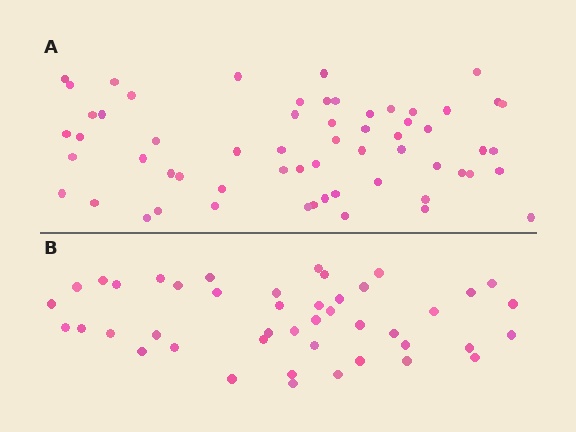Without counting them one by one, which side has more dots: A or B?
Region A (the top region) has more dots.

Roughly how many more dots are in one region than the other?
Region A has approximately 15 more dots than region B.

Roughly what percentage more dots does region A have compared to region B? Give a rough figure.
About 35% more.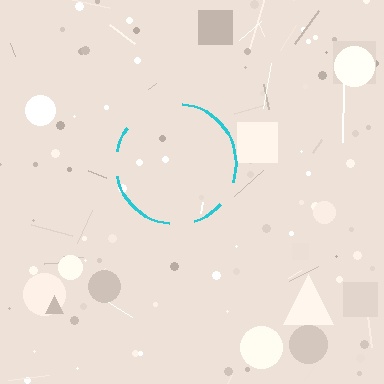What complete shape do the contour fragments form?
The contour fragments form a circle.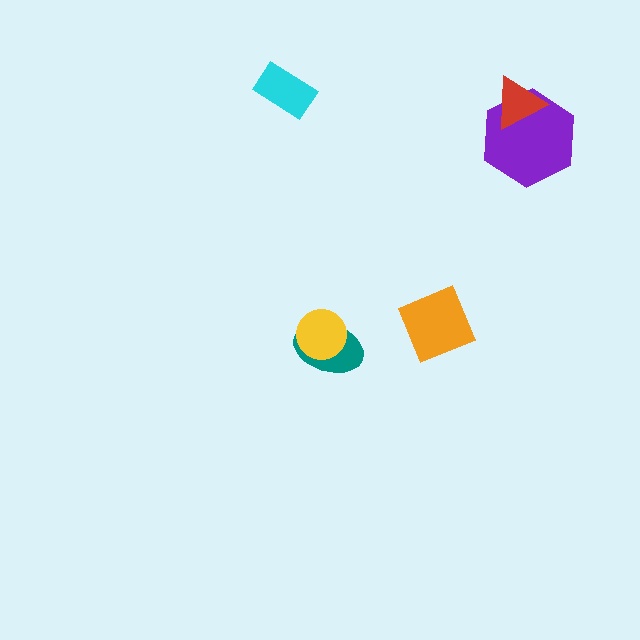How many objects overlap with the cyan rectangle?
0 objects overlap with the cyan rectangle.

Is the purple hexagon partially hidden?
Yes, it is partially covered by another shape.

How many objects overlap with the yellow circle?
1 object overlaps with the yellow circle.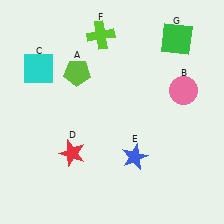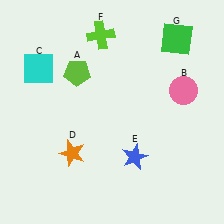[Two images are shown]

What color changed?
The star (D) changed from red in Image 1 to orange in Image 2.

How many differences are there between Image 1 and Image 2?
There is 1 difference between the two images.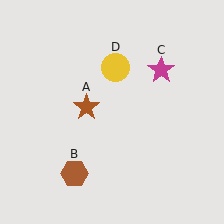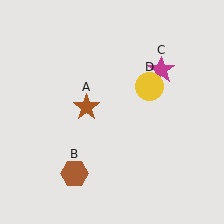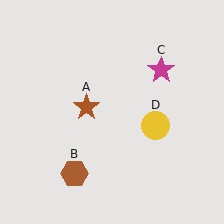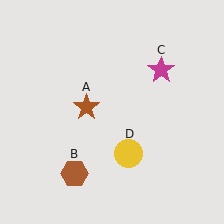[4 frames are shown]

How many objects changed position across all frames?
1 object changed position: yellow circle (object D).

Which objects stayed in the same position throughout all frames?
Brown star (object A) and brown hexagon (object B) and magenta star (object C) remained stationary.